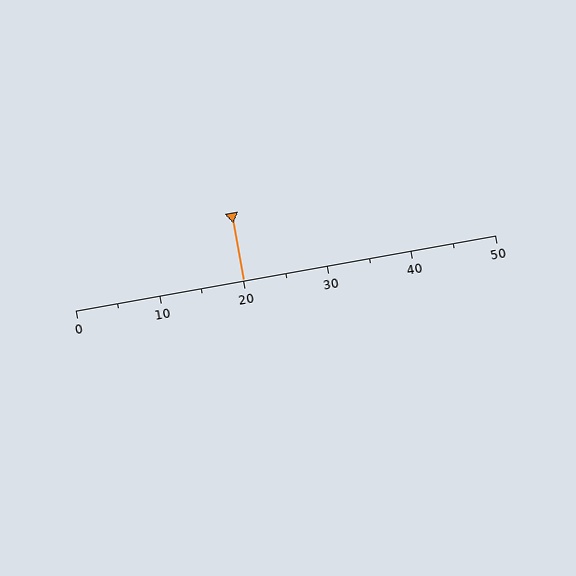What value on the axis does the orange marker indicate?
The marker indicates approximately 20.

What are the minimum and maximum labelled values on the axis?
The axis runs from 0 to 50.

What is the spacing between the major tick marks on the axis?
The major ticks are spaced 10 apart.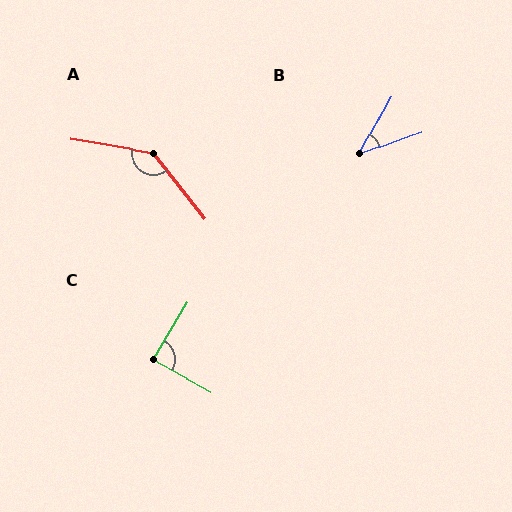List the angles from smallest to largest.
B (41°), C (88°), A (137°).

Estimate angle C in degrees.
Approximately 88 degrees.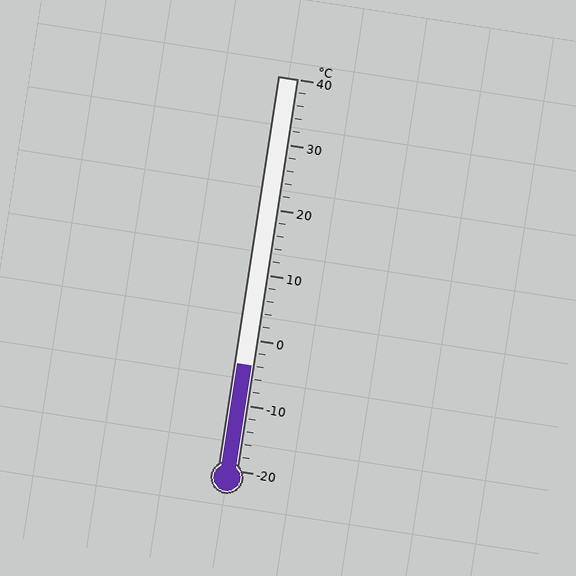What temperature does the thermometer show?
The thermometer shows approximately -4°C.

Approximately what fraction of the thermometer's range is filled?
The thermometer is filled to approximately 25% of its range.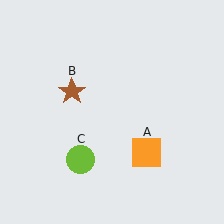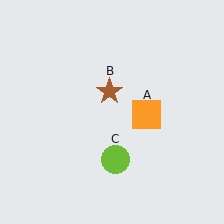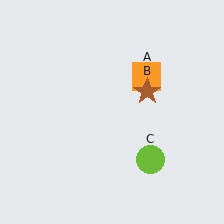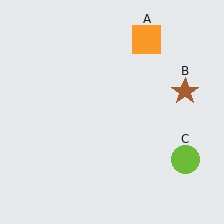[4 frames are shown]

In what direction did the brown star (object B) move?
The brown star (object B) moved right.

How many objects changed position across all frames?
3 objects changed position: orange square (object A), brown star (object B), lime circle (object C).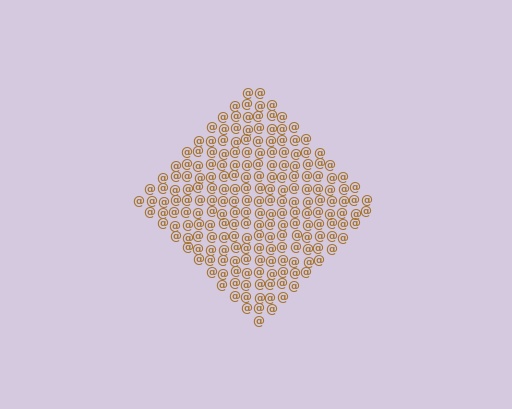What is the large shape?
The large shape is a diamond.